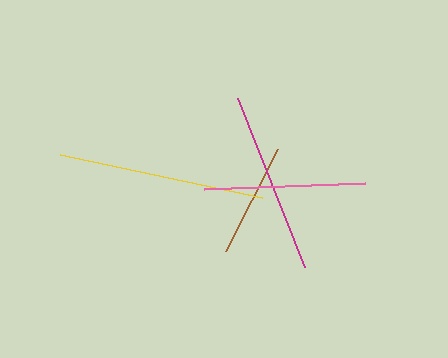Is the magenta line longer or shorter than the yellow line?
The yellow line is longer than the magenta line.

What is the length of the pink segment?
The pink segment is approximately 161 pixels long.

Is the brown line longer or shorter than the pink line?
The pink line is longer than the brown line.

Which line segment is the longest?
The yellow line is the longest at approximately 207 pixels.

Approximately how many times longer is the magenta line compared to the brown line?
The magenta line is approximately 1.6 times the length of the brown line.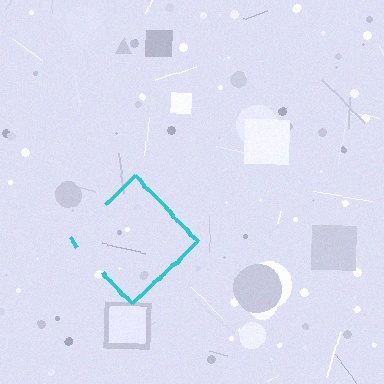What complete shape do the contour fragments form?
The contour fragments form a diamond.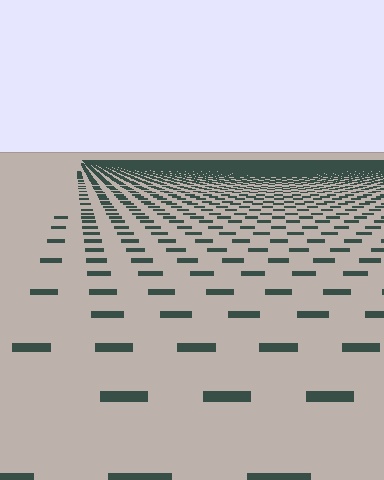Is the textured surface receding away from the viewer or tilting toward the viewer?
The surface is receding away from the viewer. Texture elements get smaller and denser toward the top.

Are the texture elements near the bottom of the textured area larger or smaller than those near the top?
Larger. Near the bottom, elements are closer to the viewer and appear at a bigger on-screen size.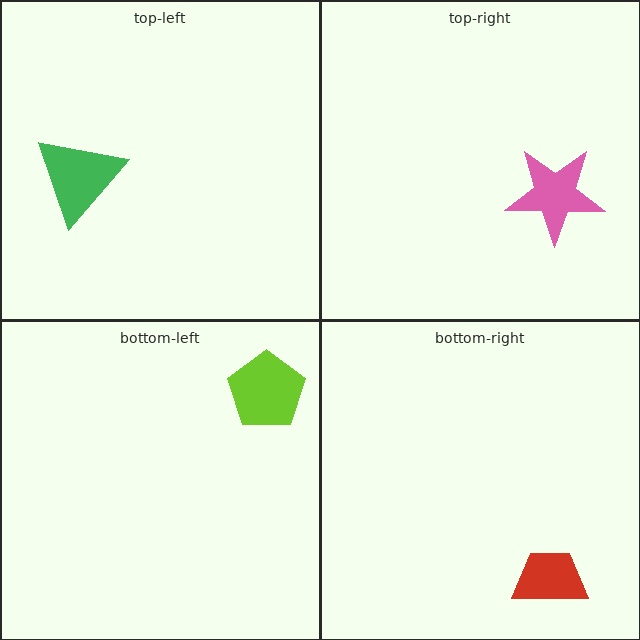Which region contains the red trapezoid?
The bottom-right region.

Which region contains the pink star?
The top-right region.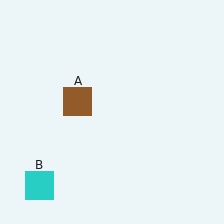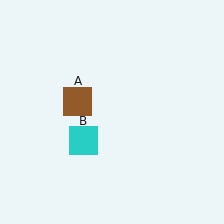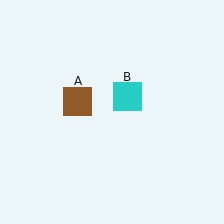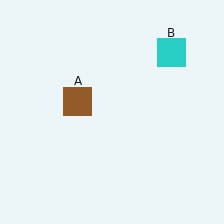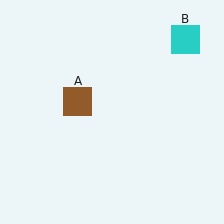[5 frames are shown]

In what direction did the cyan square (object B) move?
The cyan square (object B) moved up and to the right.